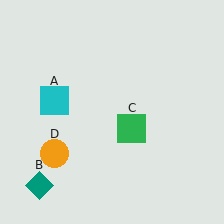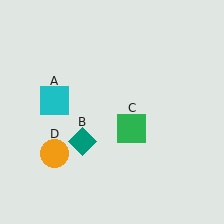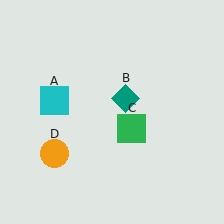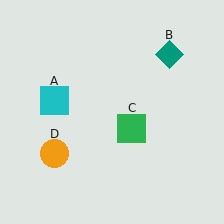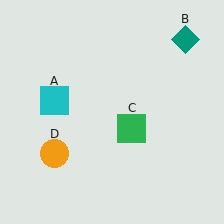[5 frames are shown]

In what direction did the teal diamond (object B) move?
The teal diamond (object B) moved up and to the right.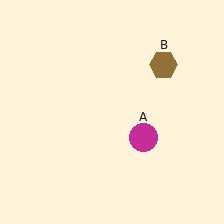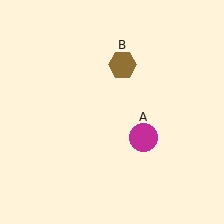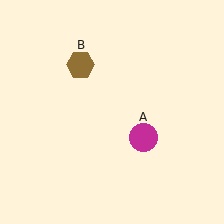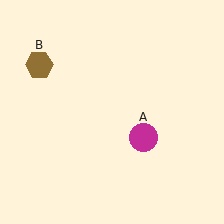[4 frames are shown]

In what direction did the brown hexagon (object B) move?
The brown hexagon (object B) moved left.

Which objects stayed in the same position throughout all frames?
Magenta circle (object A) remained stationary.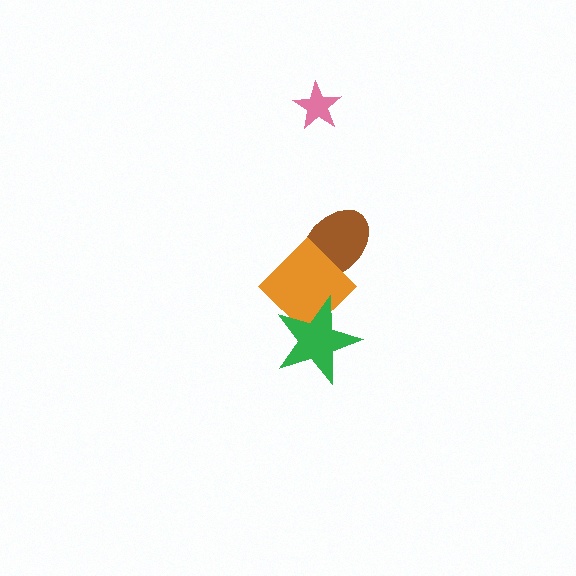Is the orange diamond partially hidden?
Yes, it is partially covered by another shape.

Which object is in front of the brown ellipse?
The orange diamond is in front of the brown ellipse.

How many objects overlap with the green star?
1 object overlaps with the green star.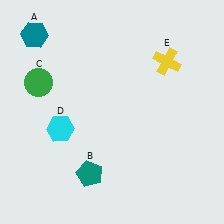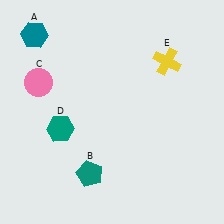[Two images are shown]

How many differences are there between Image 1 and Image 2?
There are 2 differences between the two images.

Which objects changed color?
C changed from green to pink. D changed from cyan to teal.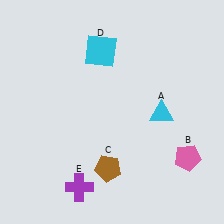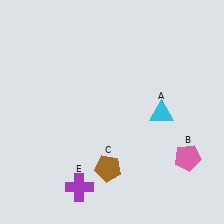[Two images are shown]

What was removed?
The cyan square (D) was removed in Image 2.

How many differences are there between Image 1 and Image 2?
There is 1 difference between the two images.